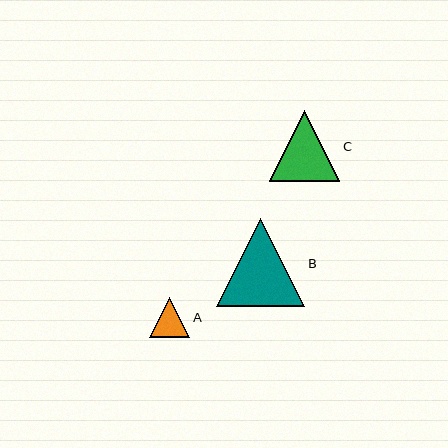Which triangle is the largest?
Triangle B is the largest with a size of approximately 88 pixels.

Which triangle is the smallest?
Triangle A is the smallest with a size of approximately 40 pixels.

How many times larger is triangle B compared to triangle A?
Triangle B is approximately 2.2 times the size of triangle A.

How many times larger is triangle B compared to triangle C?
Triangle B is approximately 1.3 times the size of triangle C.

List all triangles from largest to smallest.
From largest to smallest: B, C, A.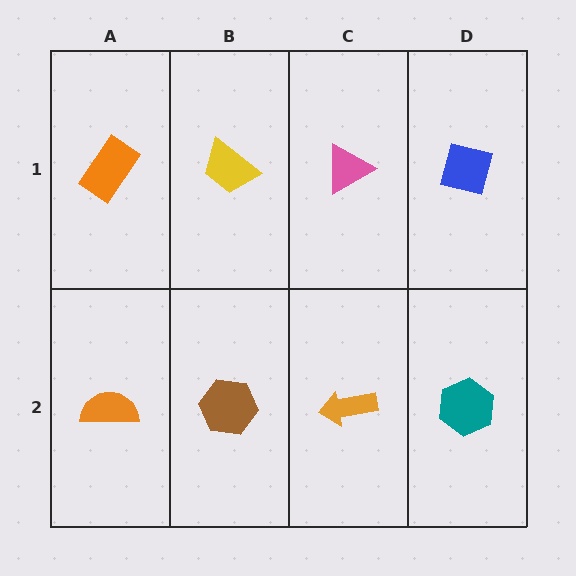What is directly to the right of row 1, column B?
A pink triangle.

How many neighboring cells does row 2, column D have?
2.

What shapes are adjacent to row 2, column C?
A pink triangle (row 1, column C), a brown hexagon (row 2, column B), a teal hexagon (row 2, column D).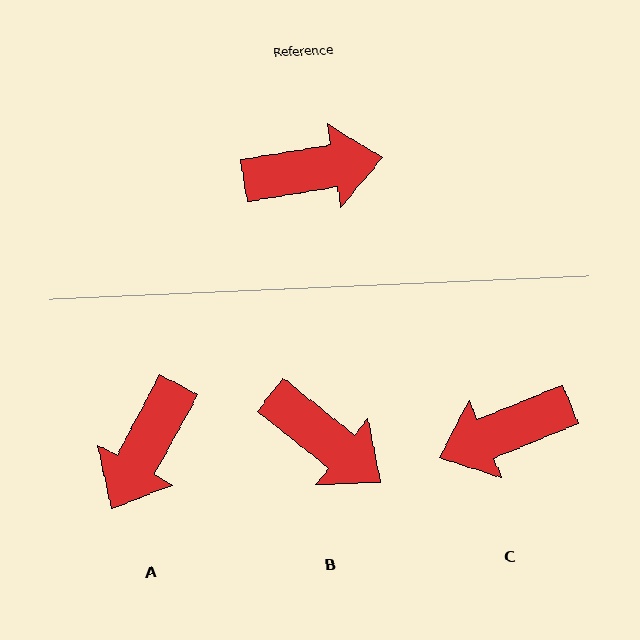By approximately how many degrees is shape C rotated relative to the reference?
Approximately 167 degrees clockwise.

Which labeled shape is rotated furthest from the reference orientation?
C, about 167 degrees away.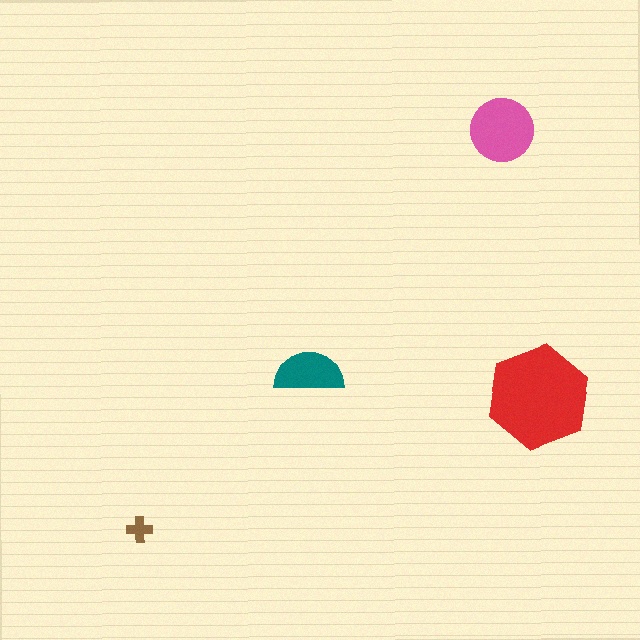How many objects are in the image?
There are 4 objects in the image.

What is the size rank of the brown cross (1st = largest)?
4th.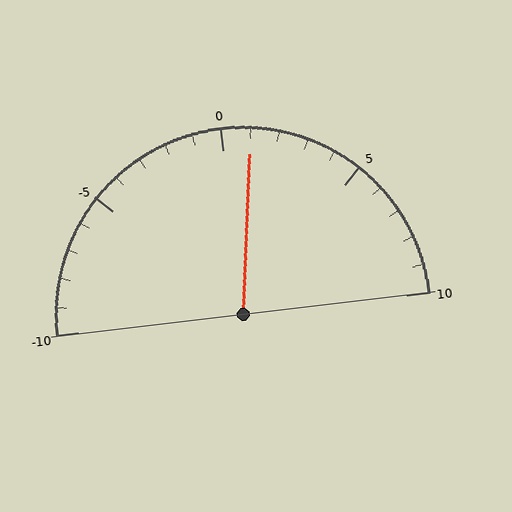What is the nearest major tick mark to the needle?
The nearest major tick mark is 0.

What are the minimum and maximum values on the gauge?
The gauge ranges from -10 to 10.